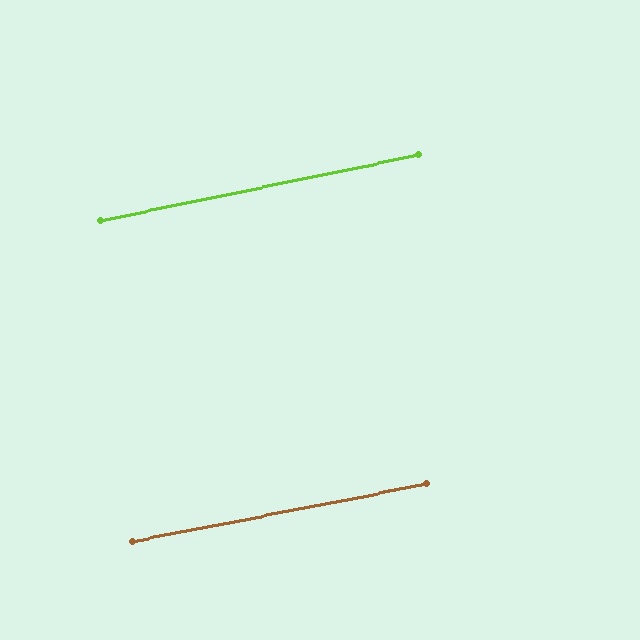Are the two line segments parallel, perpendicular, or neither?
Parallel — their directions differ by only 0.8°.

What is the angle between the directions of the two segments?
Approximately 1 degree.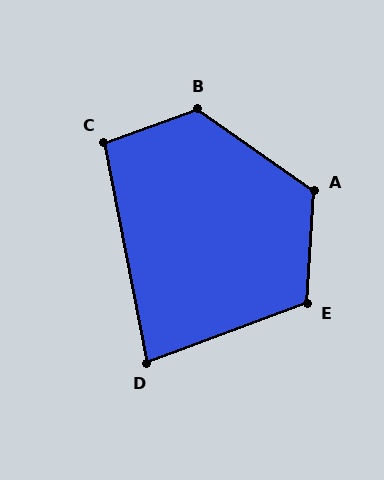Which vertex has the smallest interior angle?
D, at approximately 80 degrees.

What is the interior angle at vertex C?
Approximately 99 degrees (obtuse).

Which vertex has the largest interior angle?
B, at approximately 125 degrees.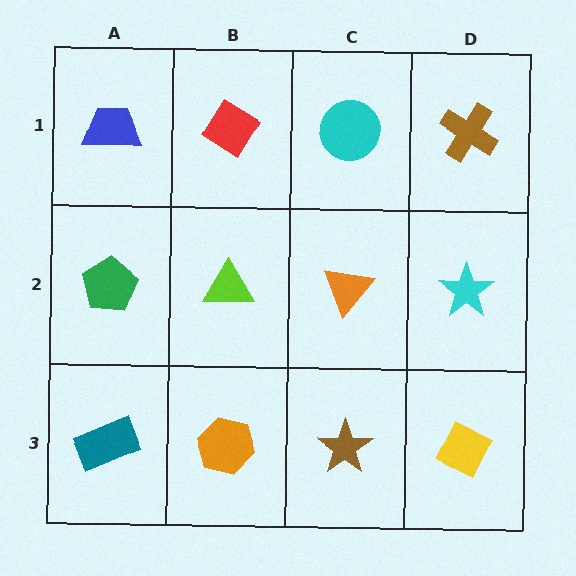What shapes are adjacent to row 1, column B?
A lime triangle (row 2, column B), a blue trapezoid (row 1, column A), a cyan circle (row 1, column C).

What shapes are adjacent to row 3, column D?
A cyan star (row 2, column D), a brown star (row 3, column C).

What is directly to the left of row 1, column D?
A cyan circle.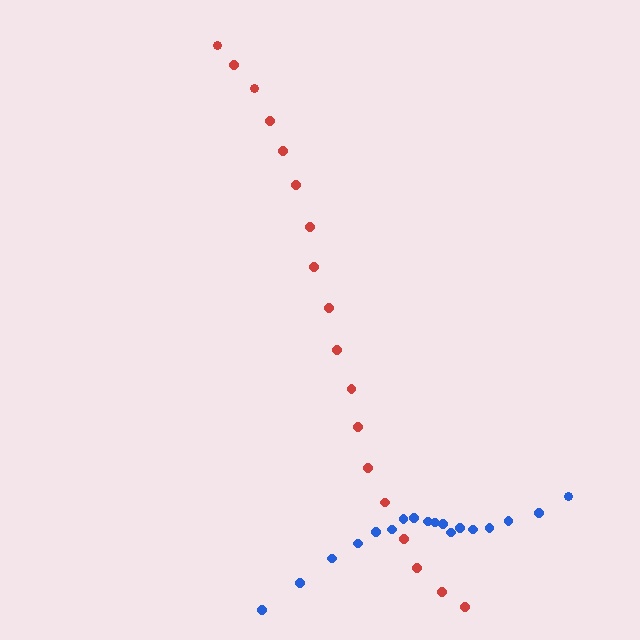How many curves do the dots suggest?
There are 2 distinct paths.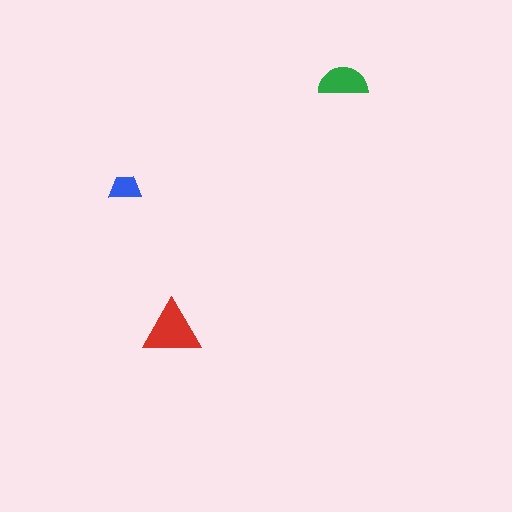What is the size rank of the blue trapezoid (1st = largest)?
3rd.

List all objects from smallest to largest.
The blue trapezoid, the green semicircle, the red triangle.